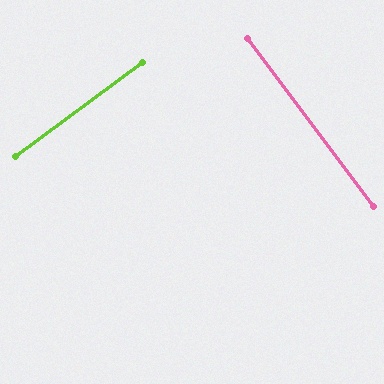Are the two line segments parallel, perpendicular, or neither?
Perpendicular — they meet at approximately 90°.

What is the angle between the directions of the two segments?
Approximately 90 degrees.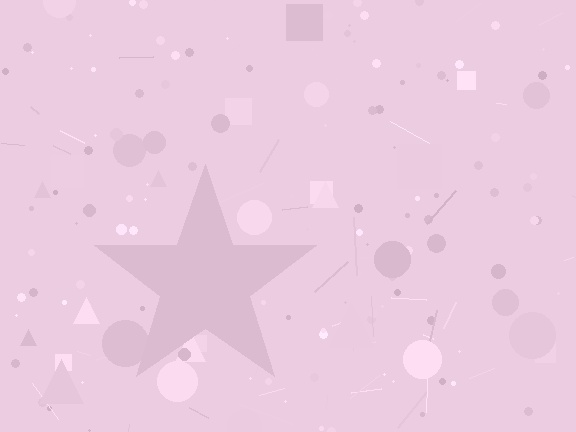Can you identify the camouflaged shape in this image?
The camouflaged shape is a star.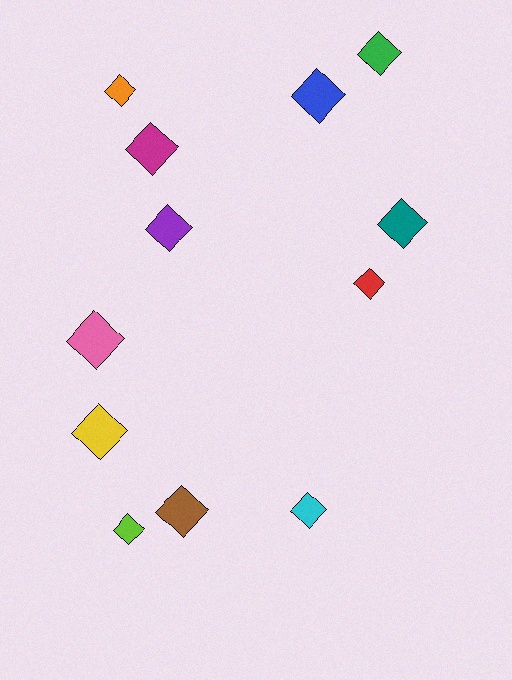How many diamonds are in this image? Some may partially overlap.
There are 12 diamonds.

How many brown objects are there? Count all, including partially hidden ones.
There is 1 brown object.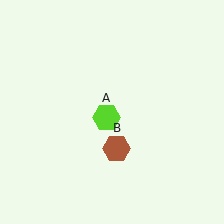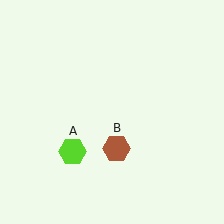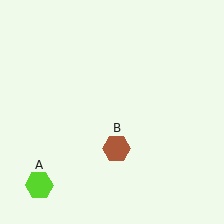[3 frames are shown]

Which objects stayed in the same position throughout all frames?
Brown hexagon (object B) remained stationary.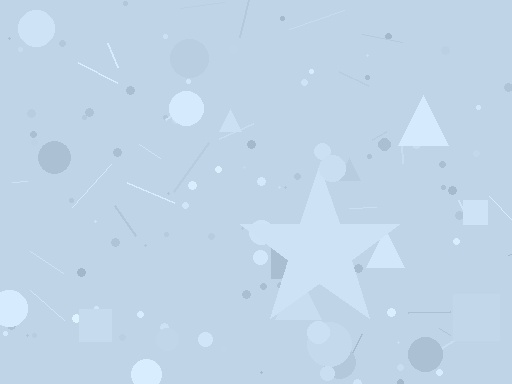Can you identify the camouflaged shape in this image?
The camouflaged shape is a star.